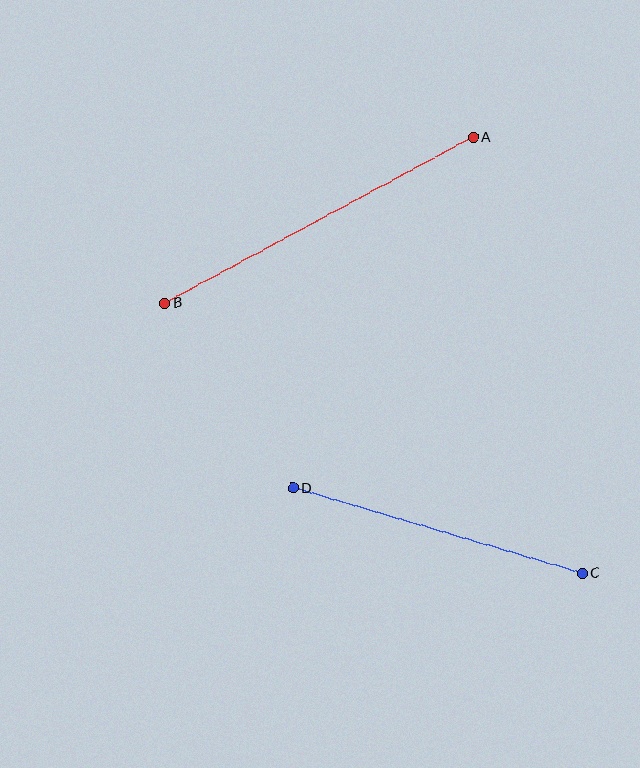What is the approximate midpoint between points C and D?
The midpoint is at approximately (438, 531) pixels.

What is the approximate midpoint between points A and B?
The midpoint is at approximately (319, 220) pixels.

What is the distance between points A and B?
The distance is approximately 350 pixels.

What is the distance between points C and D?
The distance is approximately 301 pixels.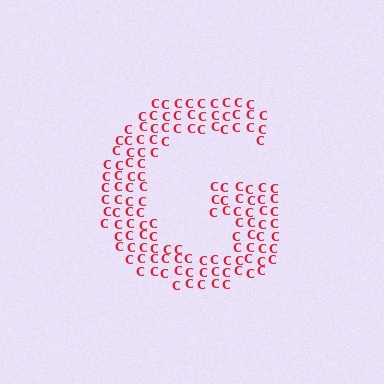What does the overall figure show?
The overall figure shows the letter G.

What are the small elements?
The small elements are letter C's.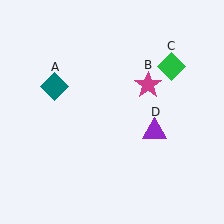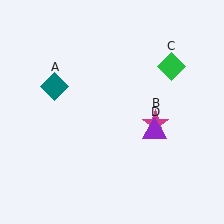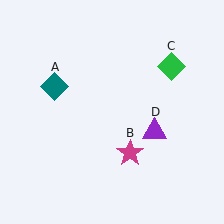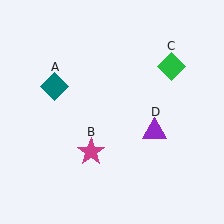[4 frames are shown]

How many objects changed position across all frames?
1 object changed position: magenta star (object B).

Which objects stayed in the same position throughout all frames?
Teal diamond (object A) and green diamond (object C) and purple triangle (object D) remained stationary.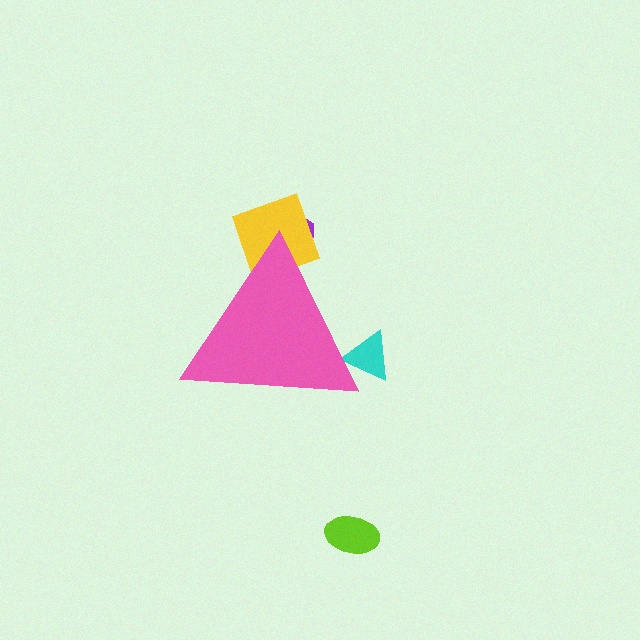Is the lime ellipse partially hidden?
No, the lime ellipse is fully visible.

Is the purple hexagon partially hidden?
Yes, the purple hexagon is partially hidden behind the pink triangle.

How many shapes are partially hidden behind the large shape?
3 shapes are partially hidden.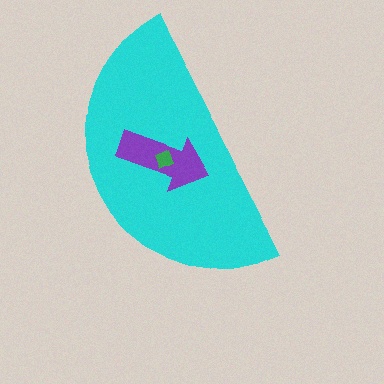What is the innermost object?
The green square.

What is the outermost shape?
The cyan semicircle.